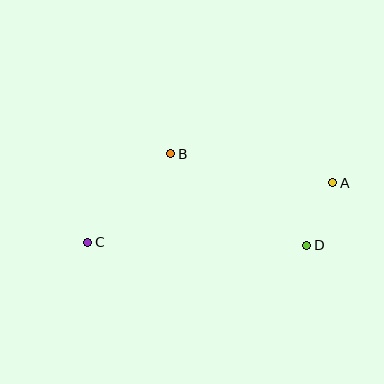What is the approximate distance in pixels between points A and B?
The distance between A and B is approximately 165 pixels.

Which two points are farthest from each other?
Points A and C are farthest from each other.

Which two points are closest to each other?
Points A and D are closest to each other.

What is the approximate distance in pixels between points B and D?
The distance between B and D is approximately 164 pixels.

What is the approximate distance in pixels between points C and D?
The distance between C and D is approximately 219 pixels.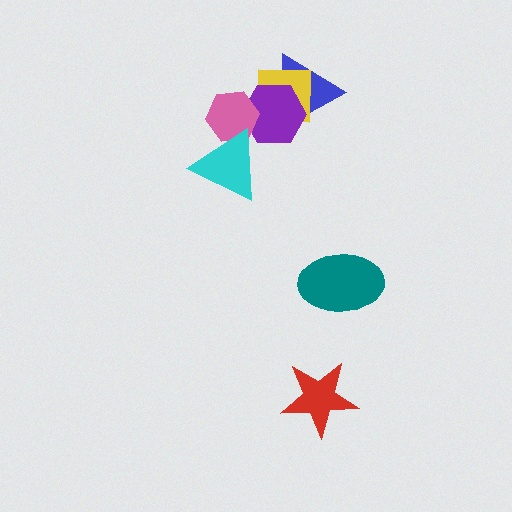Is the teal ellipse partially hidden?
No, no other shape covers it.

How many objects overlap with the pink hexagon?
3 objects overlap with the pink hexagon.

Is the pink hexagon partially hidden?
Yes, it is partially covered by another shape.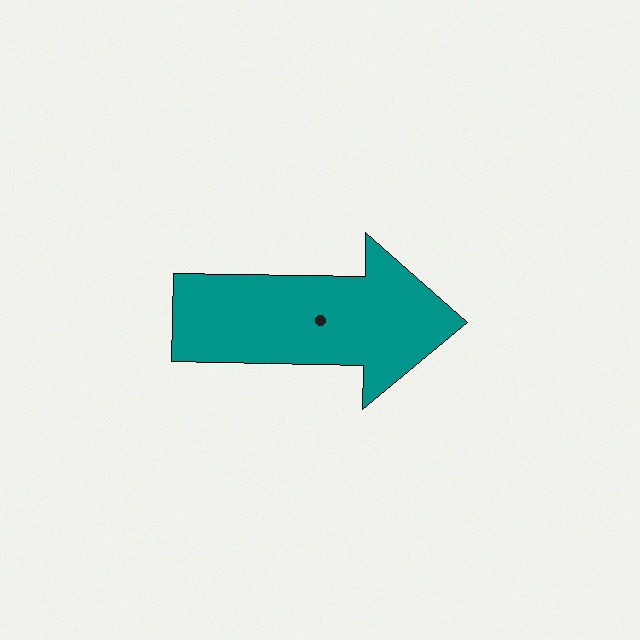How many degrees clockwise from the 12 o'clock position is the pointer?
Approximately 91 degrees.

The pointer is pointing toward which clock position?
Roughly 3 o'clock.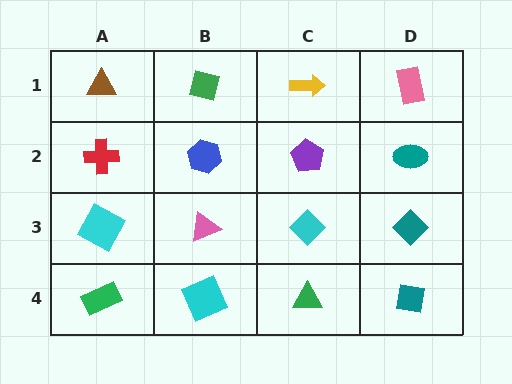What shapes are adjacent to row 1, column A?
A red cross (row 2, column A), a green diamond (row 1, column B).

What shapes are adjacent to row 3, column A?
A red cross (row 2, column A), a green rectangle (row 4, column A), a pink triangle (row 3, column B).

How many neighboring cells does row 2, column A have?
3.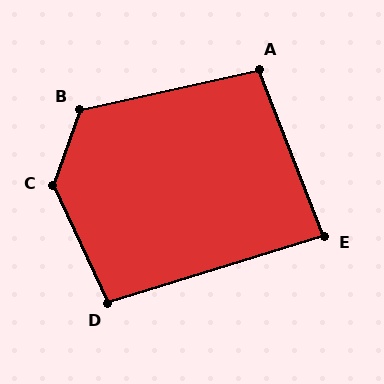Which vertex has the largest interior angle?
C, at approximately 136 degrees.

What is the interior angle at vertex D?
Approximately 98 degrees (obtuse).